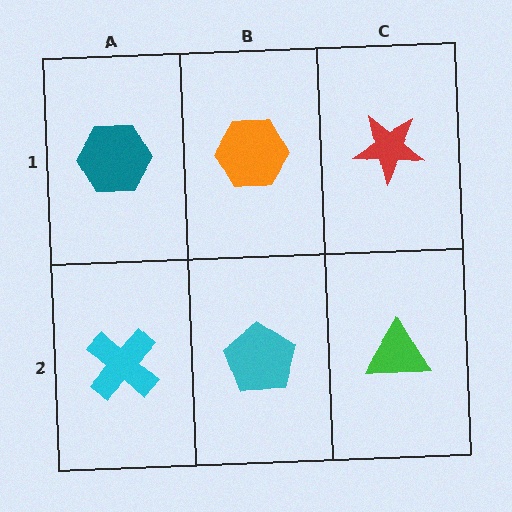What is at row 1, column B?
An orange hexagon.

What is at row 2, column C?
A green triangle.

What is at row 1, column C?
A red star.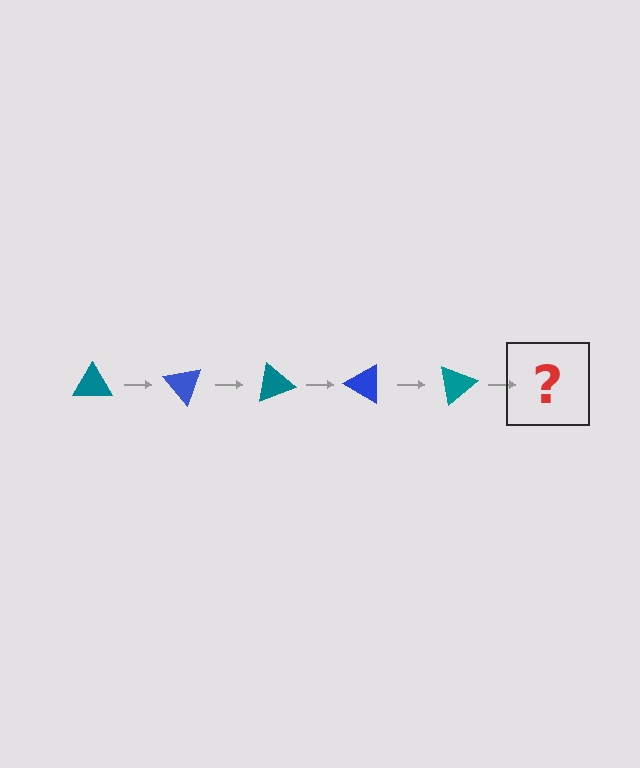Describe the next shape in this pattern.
It should be a blue triangle, rotated 250 degrees from the start.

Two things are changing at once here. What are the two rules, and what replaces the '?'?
The two rules are that it rotates 50 degrees each step and the color cycles through teal and blue. The '?' should be a blue triangle, rotated 250 degrees from the start.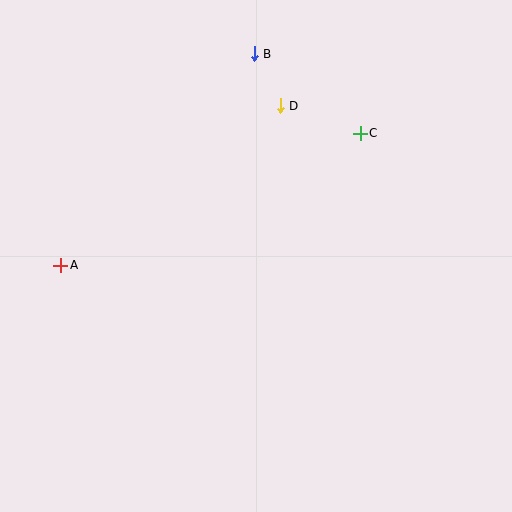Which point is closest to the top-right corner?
Point C is closest to the top-right corner.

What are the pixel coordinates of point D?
Point D is at (280, 106).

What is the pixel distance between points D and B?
The distance between D and B is 58 pixels.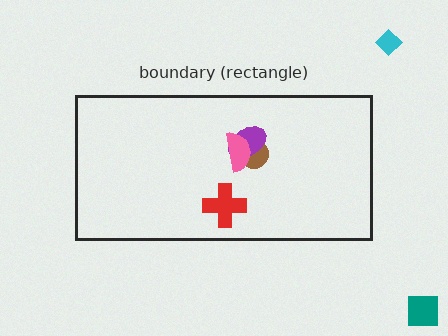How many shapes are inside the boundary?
4 inside, 2 outside.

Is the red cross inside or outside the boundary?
Inside.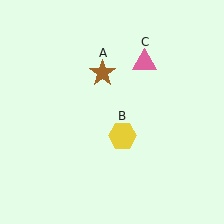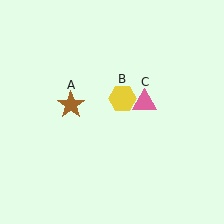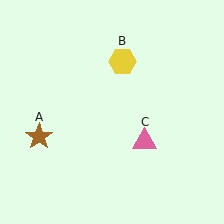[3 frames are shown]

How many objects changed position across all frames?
3 objects changed position: brown star (object A), yellow hexagon (object B), pink triangle (object C).